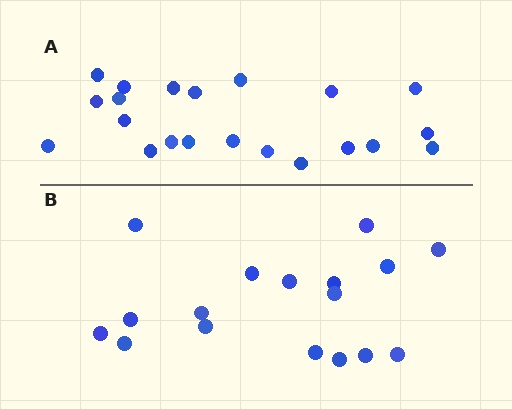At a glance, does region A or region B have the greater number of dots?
Region A (the top region) has more dots.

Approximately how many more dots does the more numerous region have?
Region A has about 4 more dots than region B.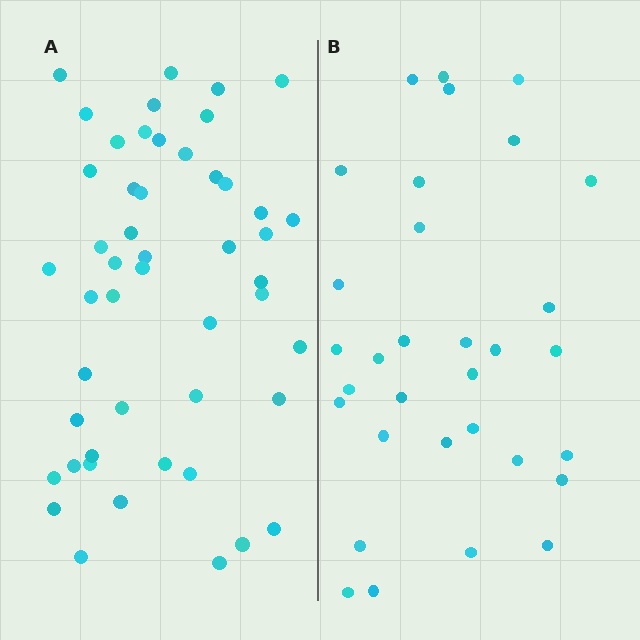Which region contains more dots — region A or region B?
Region A (the left region) has more dots.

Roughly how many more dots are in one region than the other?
Region A has approximately 15 more dots than region B.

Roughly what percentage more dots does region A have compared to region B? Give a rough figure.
About 55% more.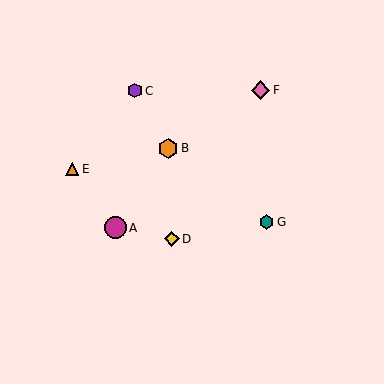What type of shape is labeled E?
Shape E is an orange triangle.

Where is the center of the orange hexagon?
The center of the orange hexagon is at (168, 148).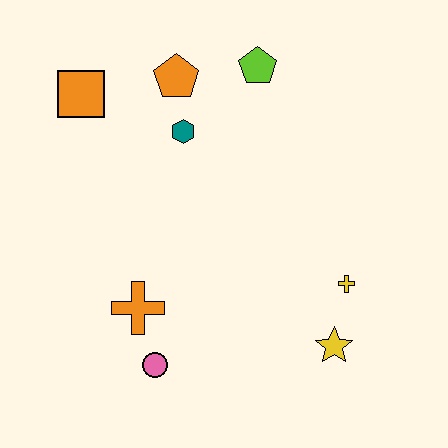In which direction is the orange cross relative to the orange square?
The orange cross is below the orange square.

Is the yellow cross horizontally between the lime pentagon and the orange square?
No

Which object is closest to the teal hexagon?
The orange pentagon is closest to the teal hexagon.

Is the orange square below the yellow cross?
No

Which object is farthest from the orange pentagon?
The yellow star is farthest from the orange pentagon.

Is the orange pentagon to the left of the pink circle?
No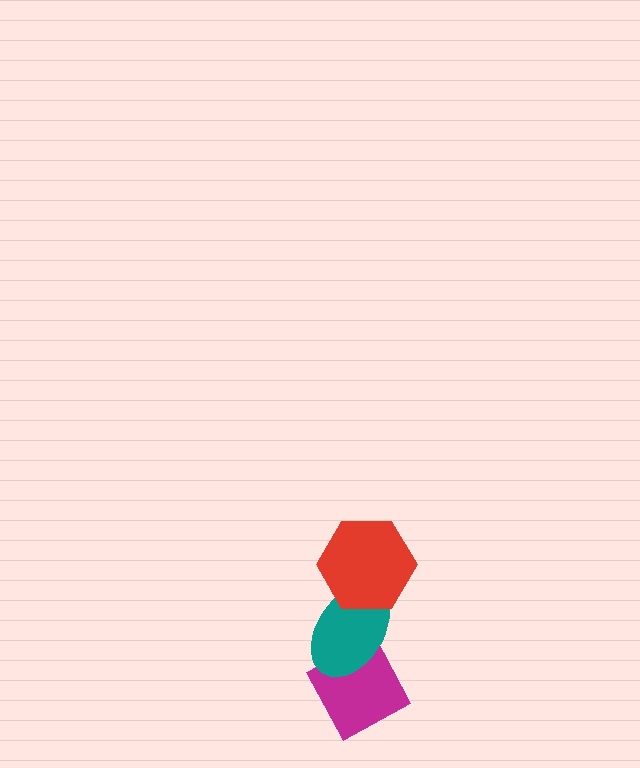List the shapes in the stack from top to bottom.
From top to bottom: the red hexagon, the teal ellipse, the magenta diamond.